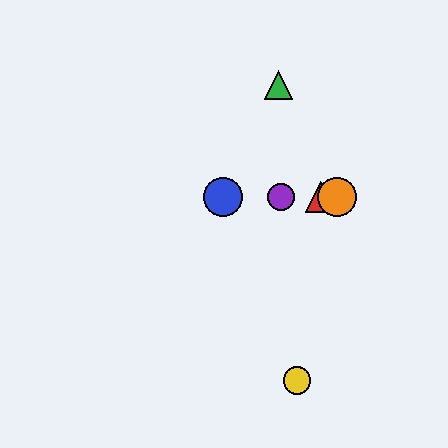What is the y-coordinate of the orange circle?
The orange circle is at y≈197.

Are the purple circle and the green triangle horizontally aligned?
No, the purple circle is at y≈197 and the green triangle is at y≈85.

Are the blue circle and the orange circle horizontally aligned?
Yes, both are at y≈197.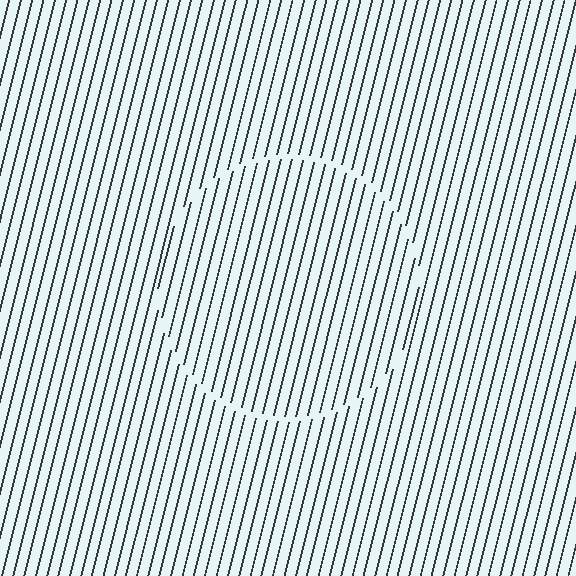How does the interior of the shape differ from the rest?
The interior of the shape contains the same grating, shifted by half a period — the contour is defined by the phase discontinuity where line-ends from the inner and outer gratings abut.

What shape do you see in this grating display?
An illusory circle. The interior of the shape contains the same grating, shifted by half a period — the contour is defined by the phase discontinuity where line-ends from the inner and outer gratings abut.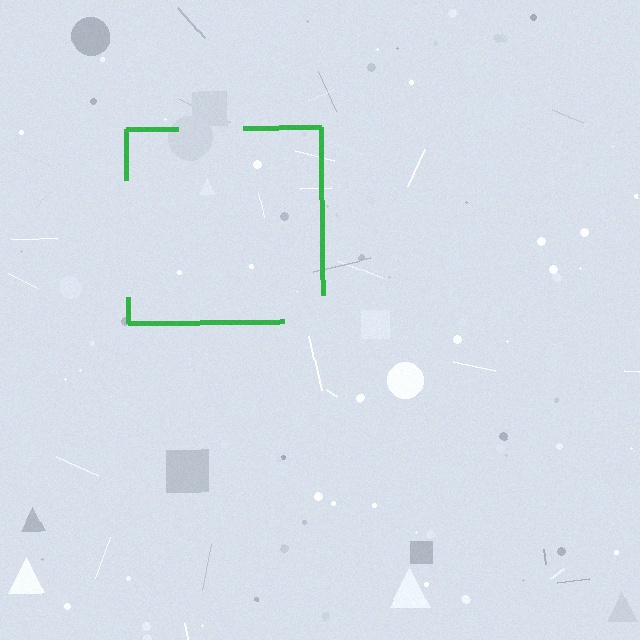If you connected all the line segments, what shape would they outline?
They would outline a square.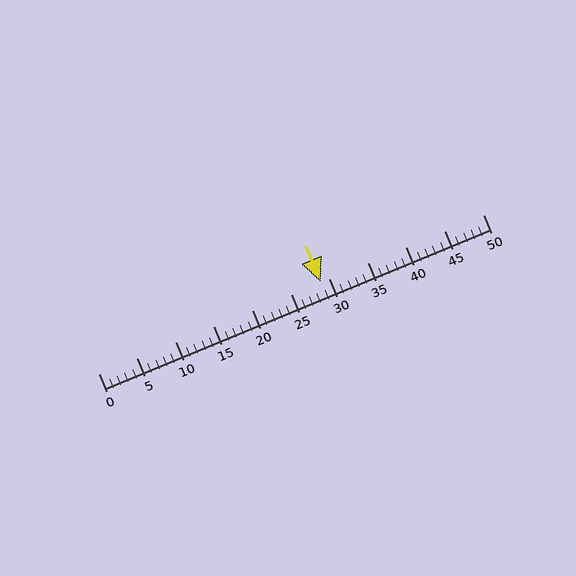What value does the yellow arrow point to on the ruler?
The yellow arrow points to approximately 29.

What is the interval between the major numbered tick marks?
The major tick marks are spaced 5 units apart.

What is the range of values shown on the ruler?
The ruler shows values from 0 to 50.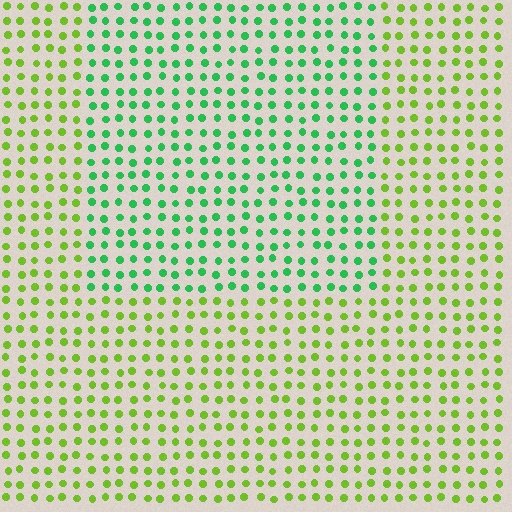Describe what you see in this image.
The image is filled with small lime elements in a uniform arrangement. A rectangle-shaped region is visible where the elements are tinted to a slightly different hue, forming a subtle color boundary.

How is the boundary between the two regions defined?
The boundary is defined purely by a slight shift in hue (about 45 degrees). Spacing, size, and orientation are identical on both sides.